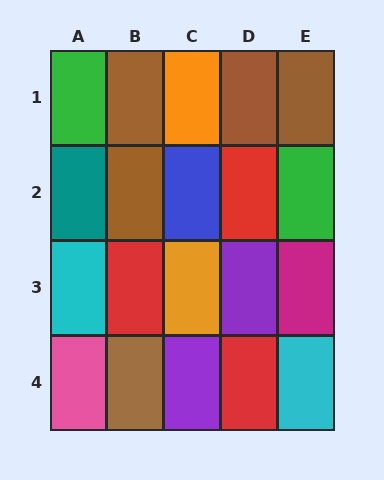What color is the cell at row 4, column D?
Red.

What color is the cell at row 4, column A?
Pink.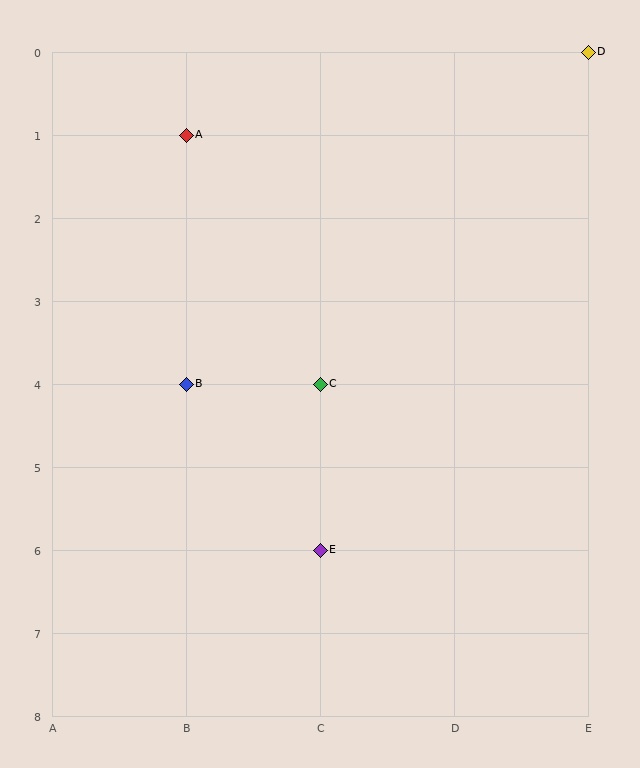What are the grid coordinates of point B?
Point B is at grid coordinates (B, 4).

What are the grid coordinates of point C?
Point C is at grid coordinates (C, 4).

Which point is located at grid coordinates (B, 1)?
Point A is at (B, 1).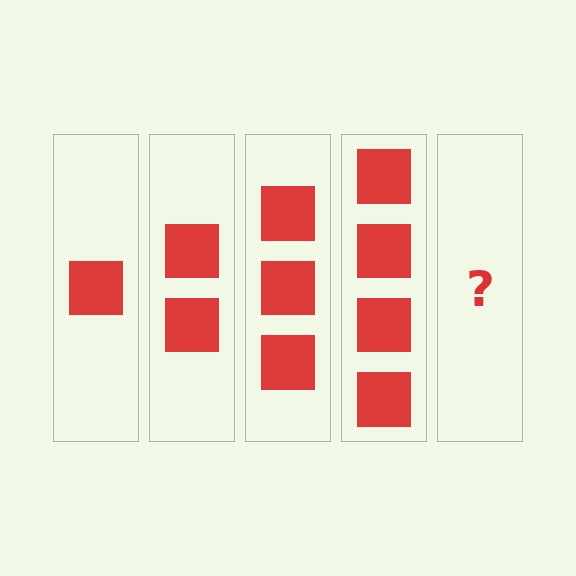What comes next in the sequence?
The next element should be 5 squares.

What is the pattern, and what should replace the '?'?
The pattern is that each step adds one more square. The '?' should be 5 squares.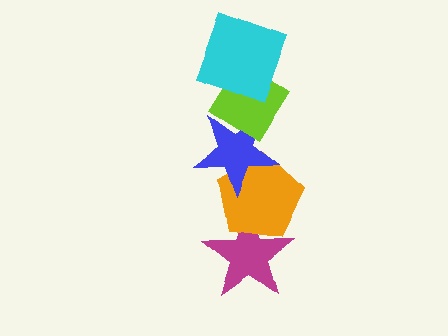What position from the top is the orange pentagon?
The orange pentagon is 4th from the top.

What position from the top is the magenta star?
The magenta star is 5th from the top.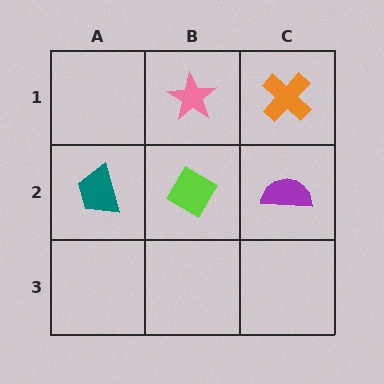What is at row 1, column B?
A pink star.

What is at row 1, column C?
An orange cross.